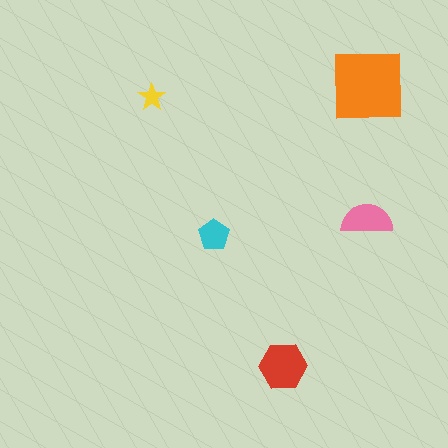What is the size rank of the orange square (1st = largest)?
1st.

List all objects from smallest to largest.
The yellow star, the cyan pentagon, the pink semicircle, the red hexagon, the orange square.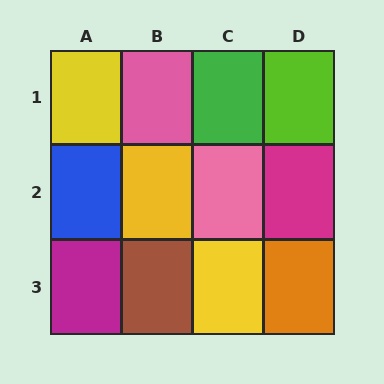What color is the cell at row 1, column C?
Green.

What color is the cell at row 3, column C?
Yellow.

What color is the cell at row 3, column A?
Magenta.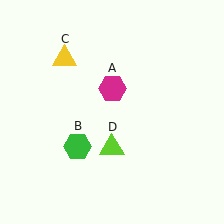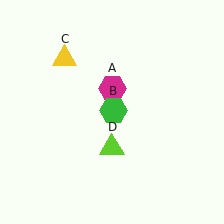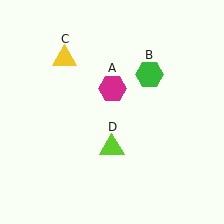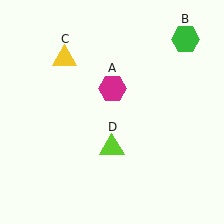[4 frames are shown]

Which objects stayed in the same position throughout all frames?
Magenta hexagon (object A) and yellow triangle (object C) and lime triangle (object D) remained stationary.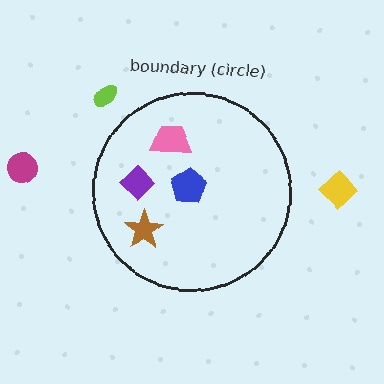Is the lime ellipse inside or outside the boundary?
Outside.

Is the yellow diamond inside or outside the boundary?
Outside.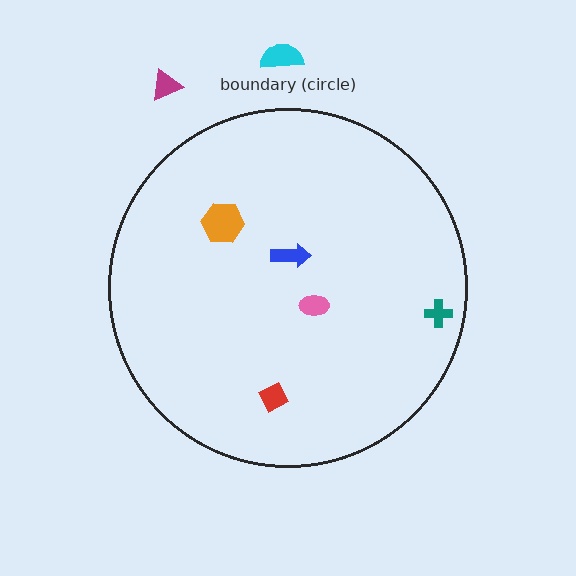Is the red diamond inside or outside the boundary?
Inside.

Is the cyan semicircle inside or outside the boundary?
Outside.